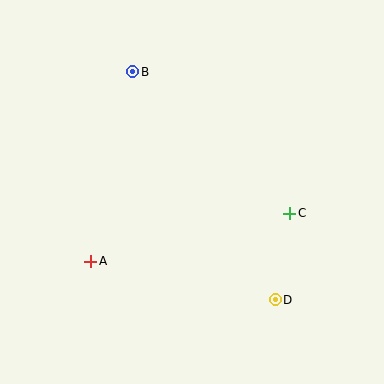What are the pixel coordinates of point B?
Point B is at (133, 72).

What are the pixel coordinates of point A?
Point A is at (91, 261).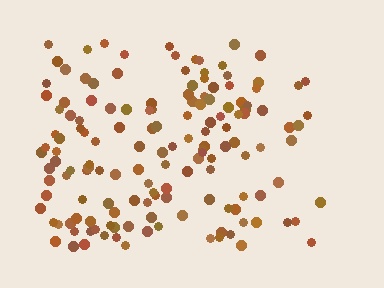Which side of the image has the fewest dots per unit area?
The right.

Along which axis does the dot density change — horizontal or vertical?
Horizontal.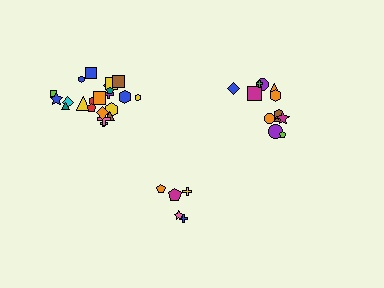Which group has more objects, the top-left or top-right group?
The top-left group.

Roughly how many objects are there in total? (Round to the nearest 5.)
Roughly 40 objects in total.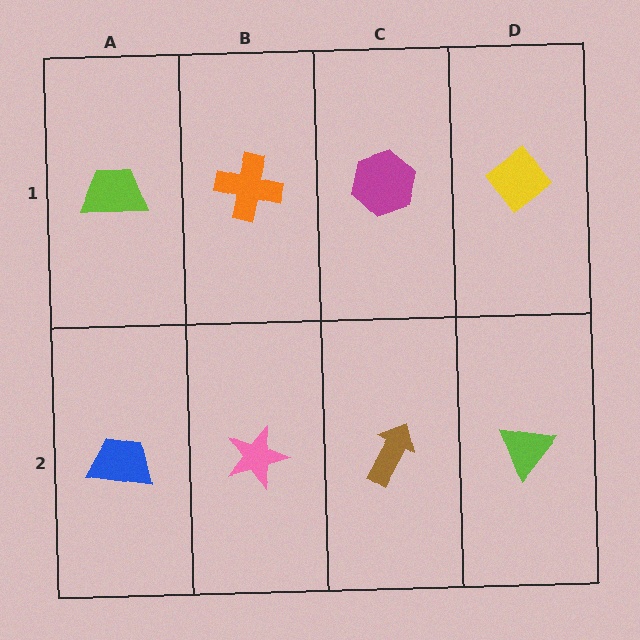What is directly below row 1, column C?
A brown arrow.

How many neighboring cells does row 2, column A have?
2.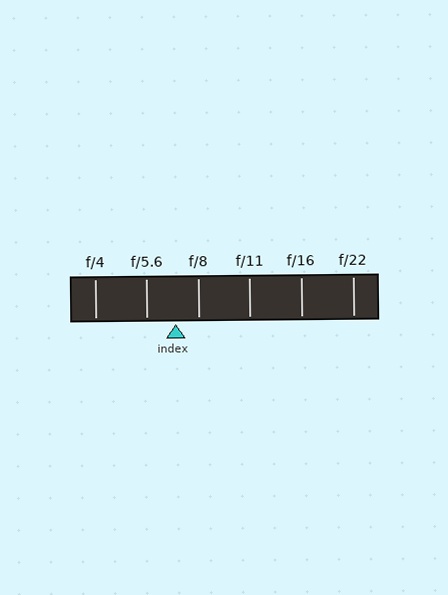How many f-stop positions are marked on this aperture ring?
There are 6 f-stop positions marked.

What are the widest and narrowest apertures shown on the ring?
The widest aperture shown is f/4 and the narrowest is f/22.